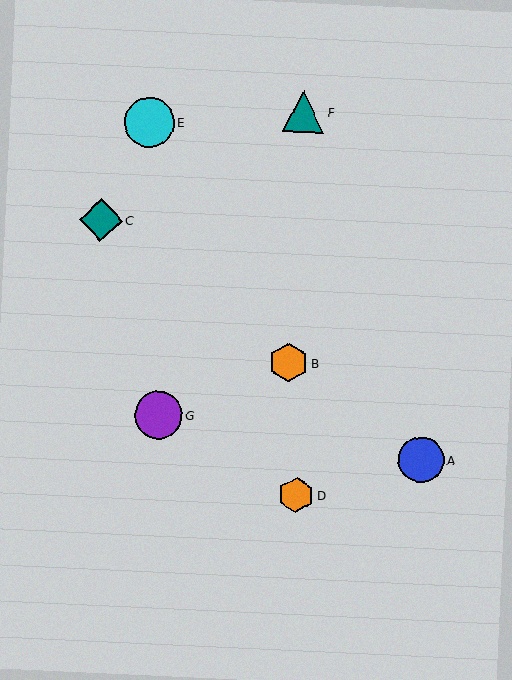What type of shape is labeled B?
Shape B is an orange hexagon.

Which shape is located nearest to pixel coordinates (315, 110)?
The teal triangle (labeled F) at (304, 111) is nearest to that location.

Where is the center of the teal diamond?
The center of the teal diamond is at (101, 220).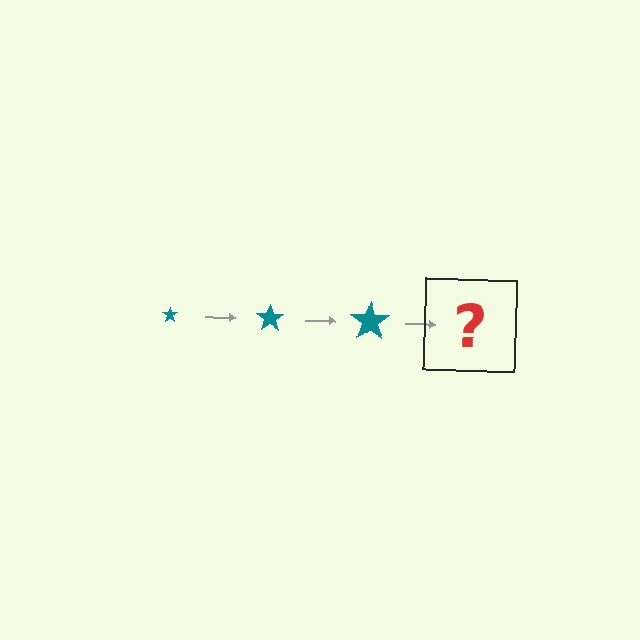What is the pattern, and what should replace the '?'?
The pattern is that the star gets progressively larger each step. The '?' should be a teal star, larger than the previous one.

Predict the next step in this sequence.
The next step is a teal star, larger than the previous one.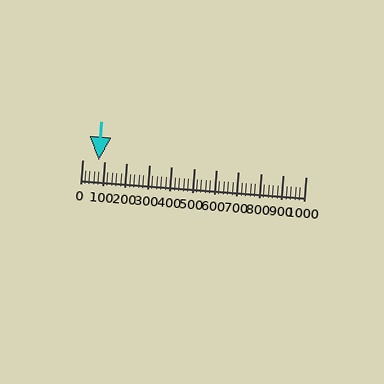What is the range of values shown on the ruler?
The ruler shows values from 0 to 1000.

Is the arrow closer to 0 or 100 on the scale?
The arrow is closer to 100.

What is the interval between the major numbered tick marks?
The major tick marks are spaced 100 units apart.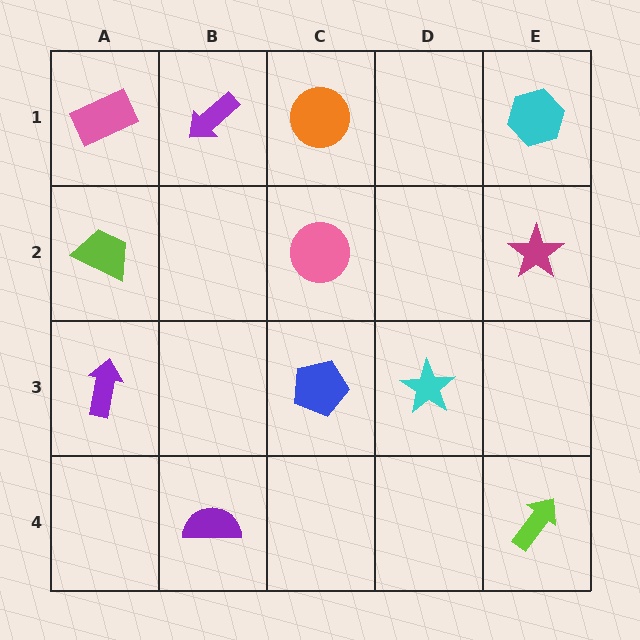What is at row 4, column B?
A purple semicircle.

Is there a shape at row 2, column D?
No, that cell is empty.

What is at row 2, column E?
A magenta star.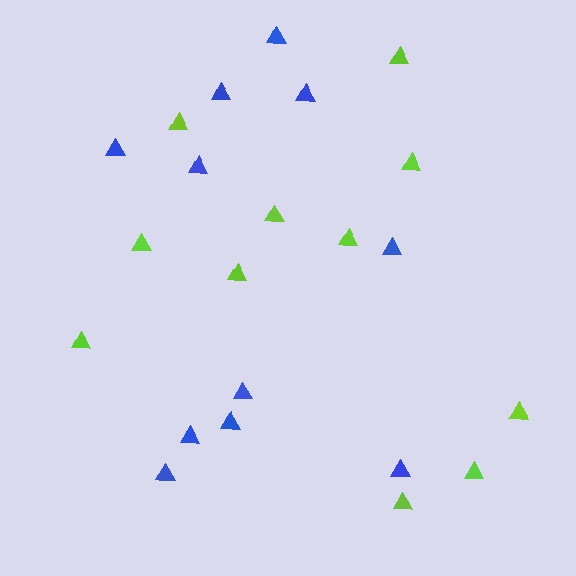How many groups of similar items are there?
There are 2 groups: one group of lime triangles (11) and one group of blue triangles (11).